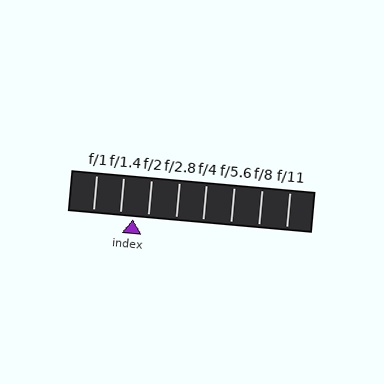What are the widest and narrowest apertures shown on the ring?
The widest aperture shown is f/1 and the narrowest is f/11.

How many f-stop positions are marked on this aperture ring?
There are 8 f-stop positions marked.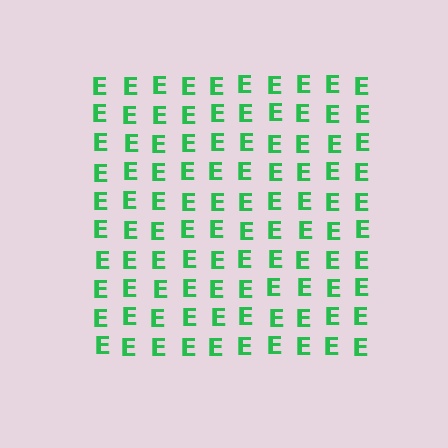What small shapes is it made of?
It is made of small letter E's.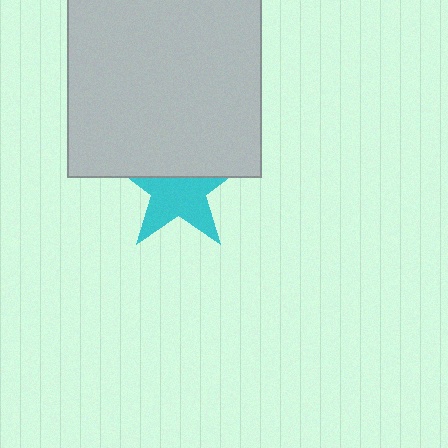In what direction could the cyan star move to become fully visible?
The cyan star could move down. That would shift it out from behind the light gray square entirely.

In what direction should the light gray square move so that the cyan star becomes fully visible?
The light gray square should move up. That is the shortest direction to clear the overlap and leave the cyan star fully visible.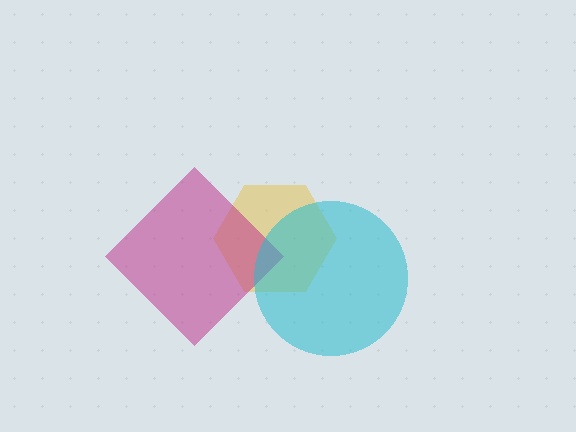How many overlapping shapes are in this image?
There are 3 overlapping shapes in the image.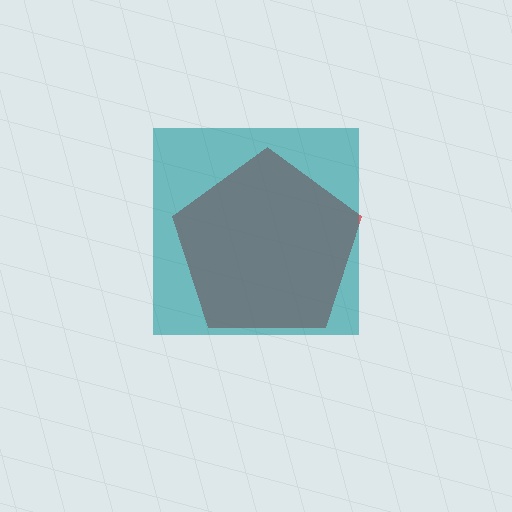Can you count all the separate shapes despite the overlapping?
Yes, there are 2 separate shapes.